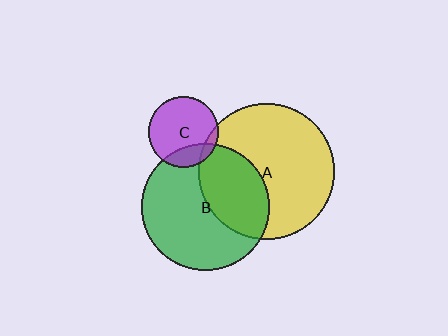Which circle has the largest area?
Circle A (yellow).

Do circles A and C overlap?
Yes.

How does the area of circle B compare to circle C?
Approximately 3.3 times.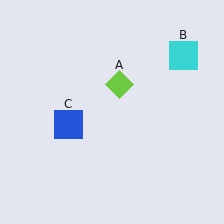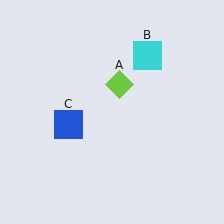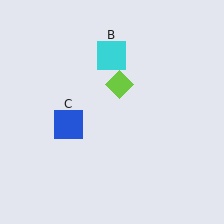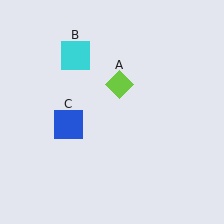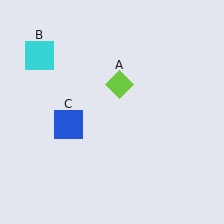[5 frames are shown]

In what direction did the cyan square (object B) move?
The cyan square (object B) moved left.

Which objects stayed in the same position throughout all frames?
Lime diamond (object A) and blue square (object C) remained stationary.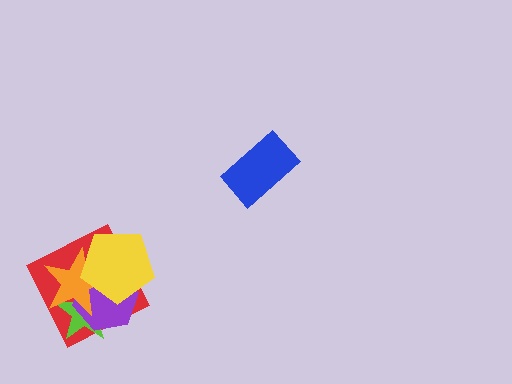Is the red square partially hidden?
Yes, it is partially covered by another shape.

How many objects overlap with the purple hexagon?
4 objects overlap with the purple hexagon.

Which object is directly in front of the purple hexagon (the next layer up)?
The orange star is directly in front of the purple hexagon.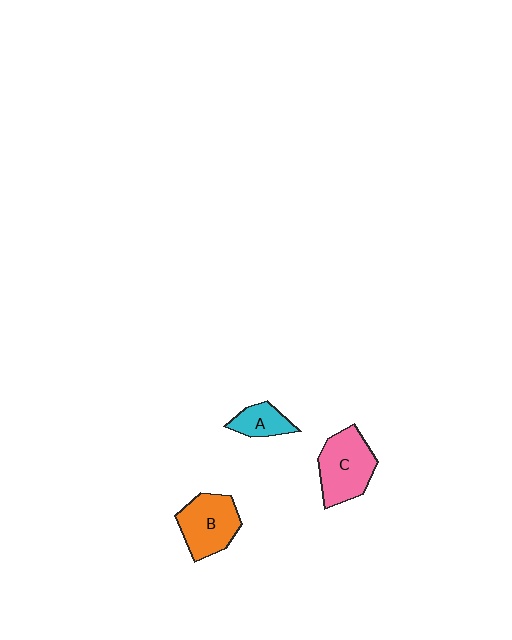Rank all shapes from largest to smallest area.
From largest to smallest: C (pink), B (orange), A (cyan).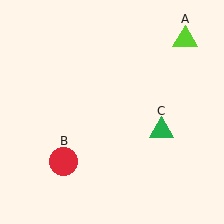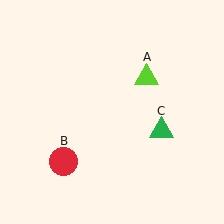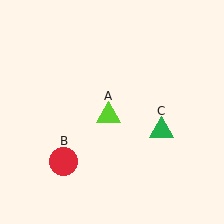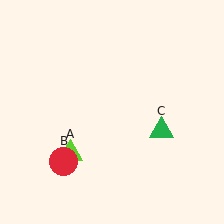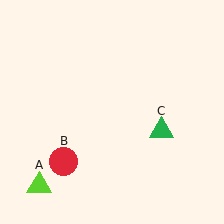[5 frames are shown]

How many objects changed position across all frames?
1 object changed position: lime triangle (object A).